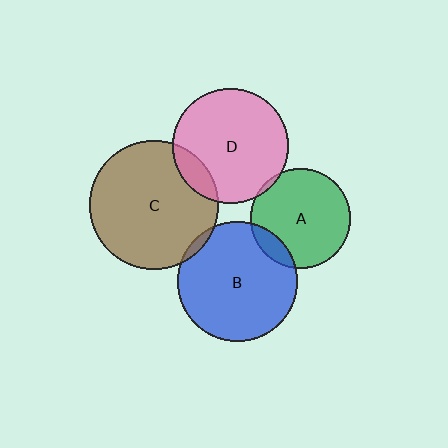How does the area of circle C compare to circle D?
Approximately 1.2 times.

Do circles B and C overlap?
Yes.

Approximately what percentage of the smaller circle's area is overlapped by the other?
Approximately 5%.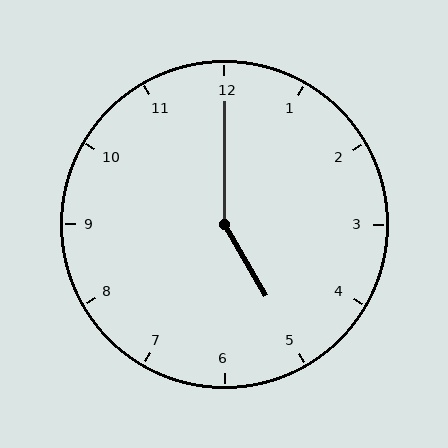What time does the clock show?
5:00.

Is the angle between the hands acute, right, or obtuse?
It is obtuse.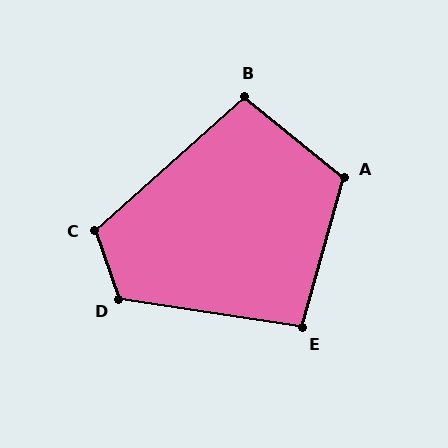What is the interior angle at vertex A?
Approximately 113 degrees (obtuse).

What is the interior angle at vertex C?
Approximately 113 degrees (obtuse).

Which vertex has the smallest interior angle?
E, at approximately 97 degrees.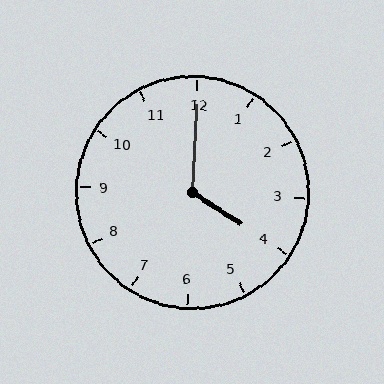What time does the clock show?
4:00.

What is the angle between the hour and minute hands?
Approximately 120 degrees.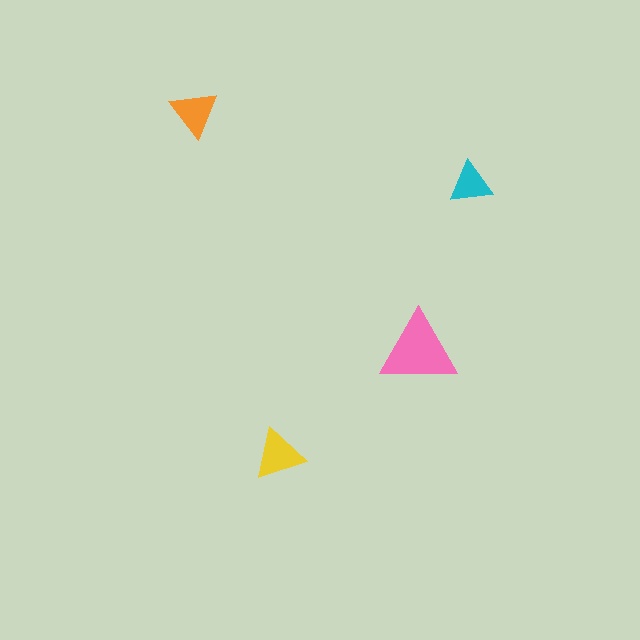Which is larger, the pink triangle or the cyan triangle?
The pink one.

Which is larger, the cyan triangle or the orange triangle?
The orange one.